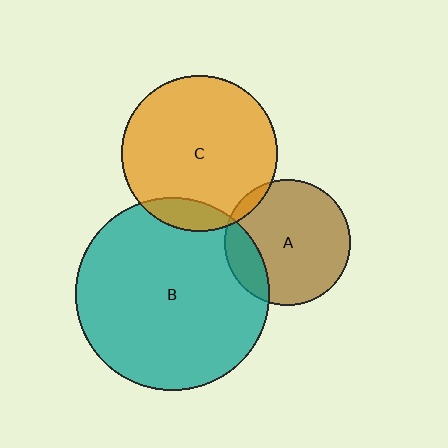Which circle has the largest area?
Circle B (teal).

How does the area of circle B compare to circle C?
Approximately 1.5 times.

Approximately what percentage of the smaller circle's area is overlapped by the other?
Approximately 15%.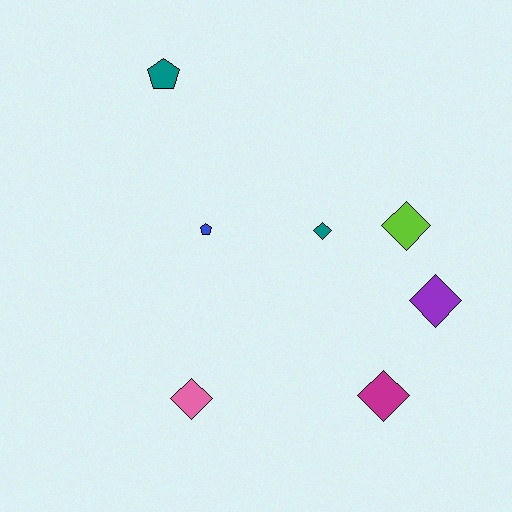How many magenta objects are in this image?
There is 1 magenta object.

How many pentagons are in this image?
There are 2 pentagons.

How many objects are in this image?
There are 7 objects.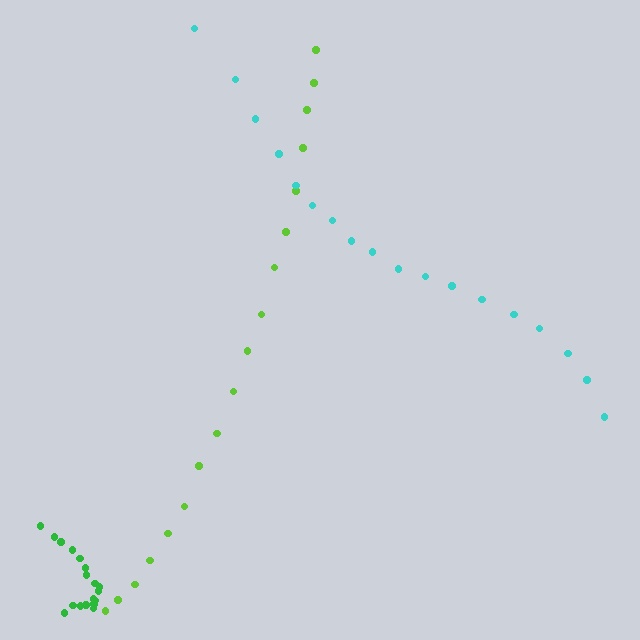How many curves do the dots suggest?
There are 3 distinct paths.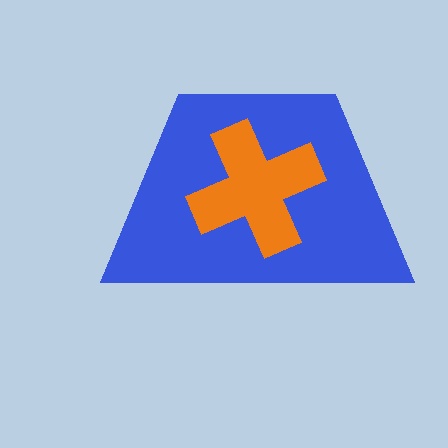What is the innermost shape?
The orange cross.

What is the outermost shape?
The blue trapezoid.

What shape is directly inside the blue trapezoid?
The orange cross.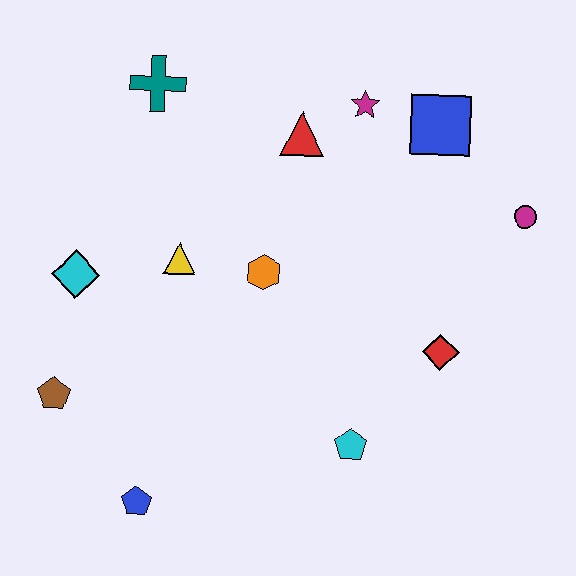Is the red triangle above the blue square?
No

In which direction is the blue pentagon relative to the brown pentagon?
The blue pentagon is below the brown pentagon.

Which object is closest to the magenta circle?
The blue square is closest to the magenta circle.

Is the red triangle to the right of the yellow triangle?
Yes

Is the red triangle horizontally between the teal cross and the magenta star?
Yes